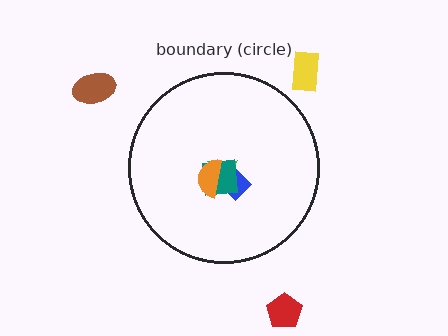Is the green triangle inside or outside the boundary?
Inside.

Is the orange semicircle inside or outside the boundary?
Inside.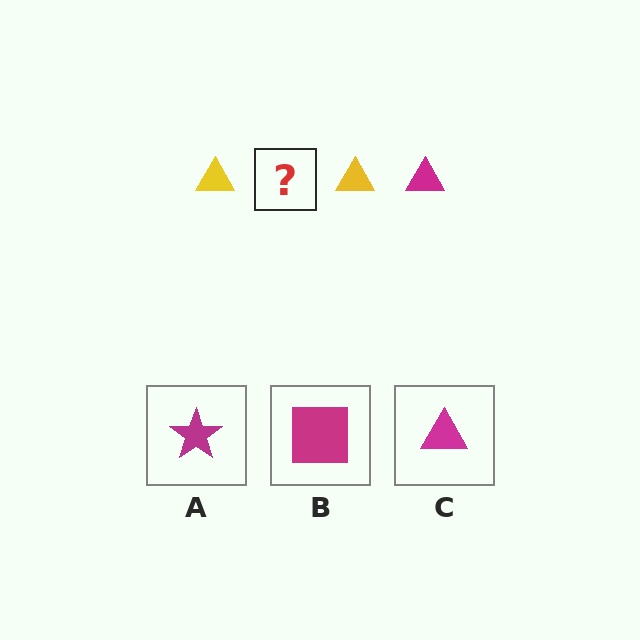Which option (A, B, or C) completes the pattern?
C.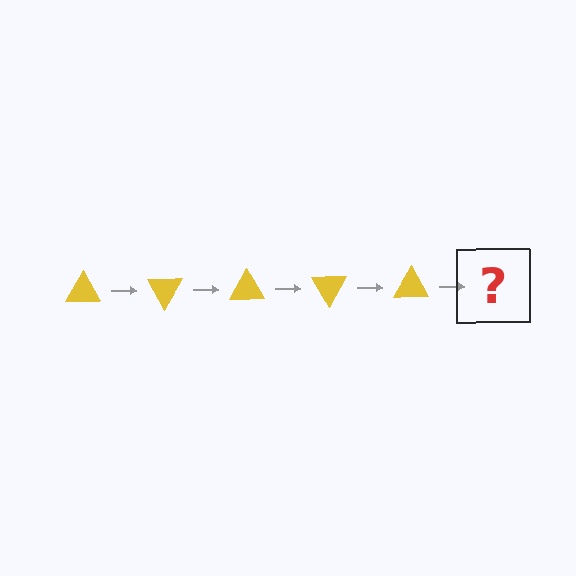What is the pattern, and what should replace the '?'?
The pattern is that the triangle rotates 60 degrees each step. The '?' should be a yellow triangle rotated 300 degrees.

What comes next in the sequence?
The next element should be a yellow triangle rotated 300 degrees.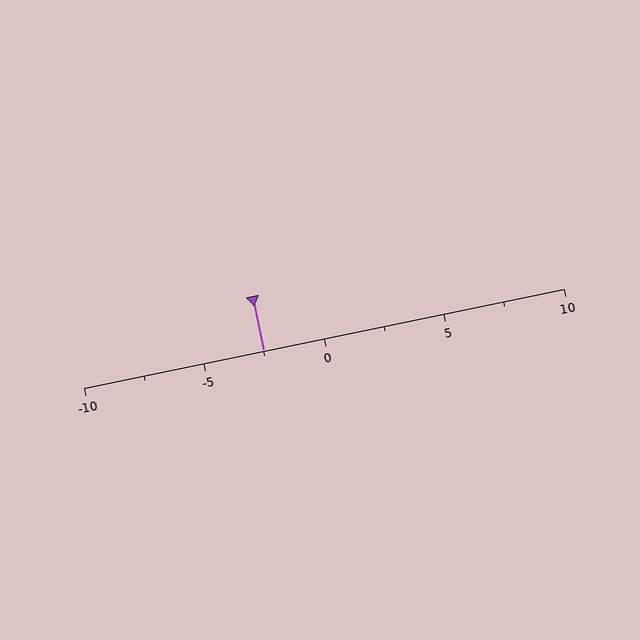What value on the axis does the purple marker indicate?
The marker indicates approximately -2.5.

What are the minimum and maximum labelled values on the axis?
The axis runs from -10 to 10.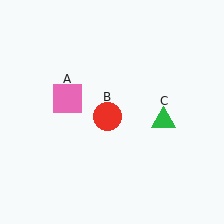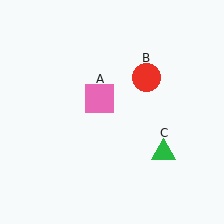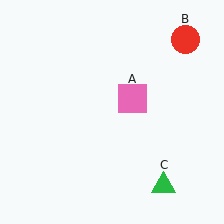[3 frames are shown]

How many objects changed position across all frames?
3 objects changed position: pink square (object A), red circle (object B), green triangle (object C).